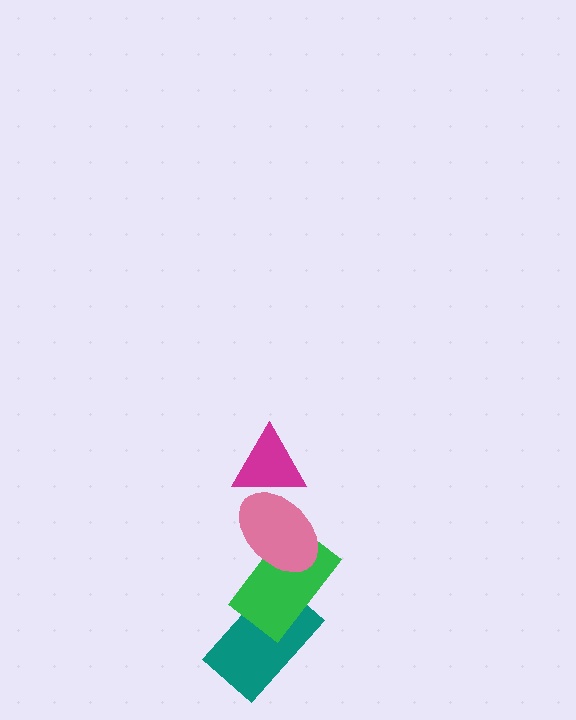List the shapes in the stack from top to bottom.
From top to bottom: the magenta triangle, the pink ellipse, the green rectangle, the teal rectangle.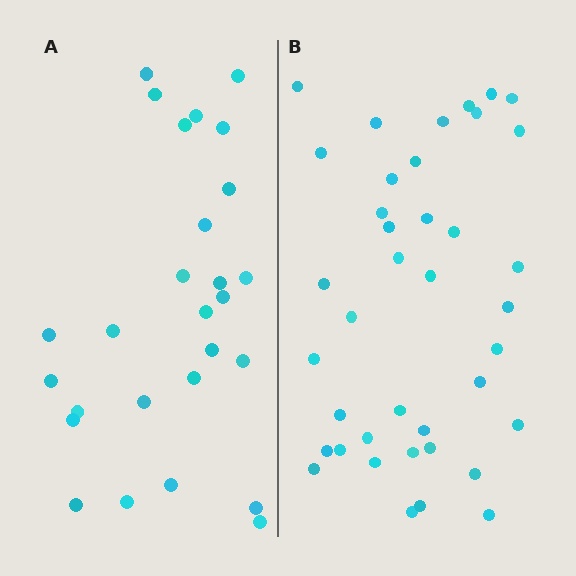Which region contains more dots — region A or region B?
Region B (the right region) has more dots.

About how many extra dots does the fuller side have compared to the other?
Region B has roughly 12 or so more dots than region A.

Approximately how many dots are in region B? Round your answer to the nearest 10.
About 40 dots. (The exact count is 39, which rounds to 40.)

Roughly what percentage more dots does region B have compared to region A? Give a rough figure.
About 45% more.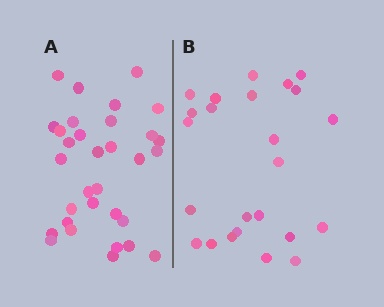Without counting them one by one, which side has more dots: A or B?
Region A (the left region) has more dots.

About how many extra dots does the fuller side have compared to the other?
Region A has roughly 8 or so more dots than region B.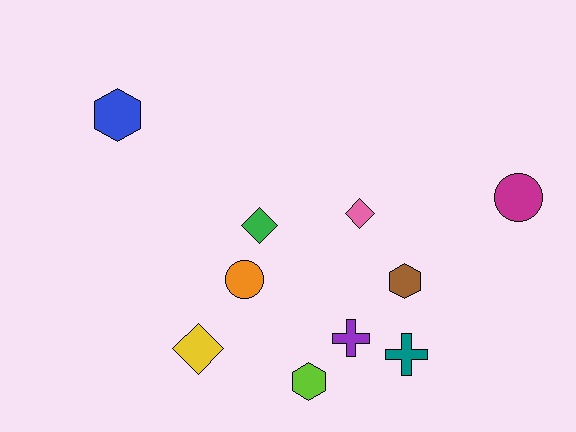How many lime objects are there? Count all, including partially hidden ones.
There is 1 lime object.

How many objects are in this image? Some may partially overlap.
There are 10 objects.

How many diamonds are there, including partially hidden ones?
There are 3 diamonds.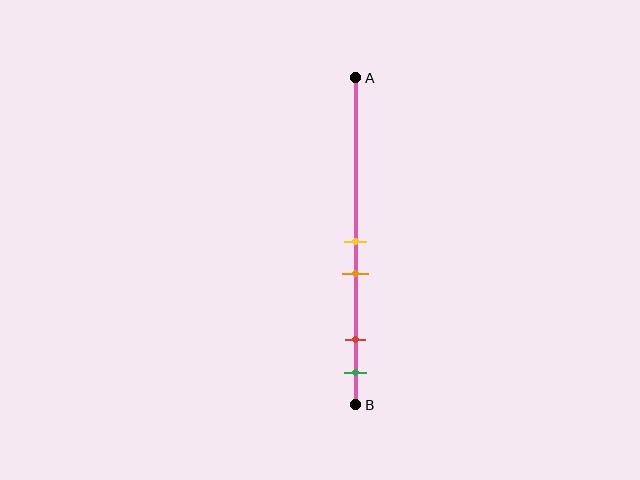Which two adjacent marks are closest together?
The yellow and orange marks are the closest adjacent pair.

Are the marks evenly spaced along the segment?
No, the marks are not evenly spaced.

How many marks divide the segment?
There are 4 marks dividing the segment.